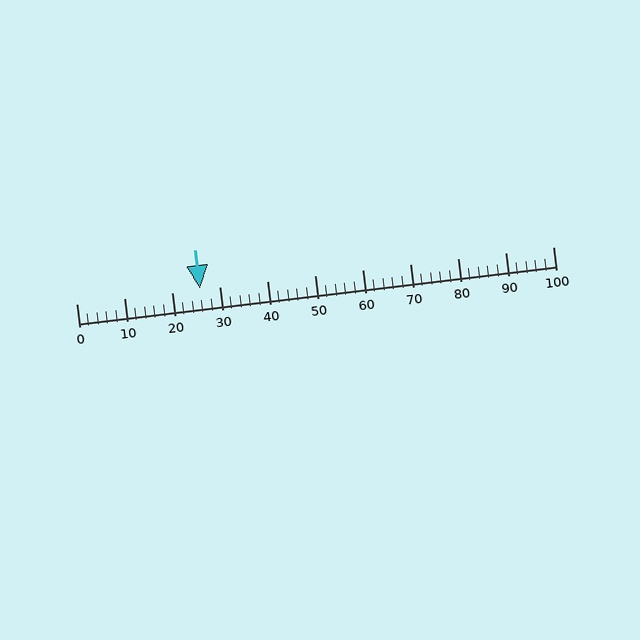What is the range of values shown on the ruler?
The ruler shows values from 0 to 100.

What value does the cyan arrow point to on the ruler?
The cyan arrow points to approximately 26.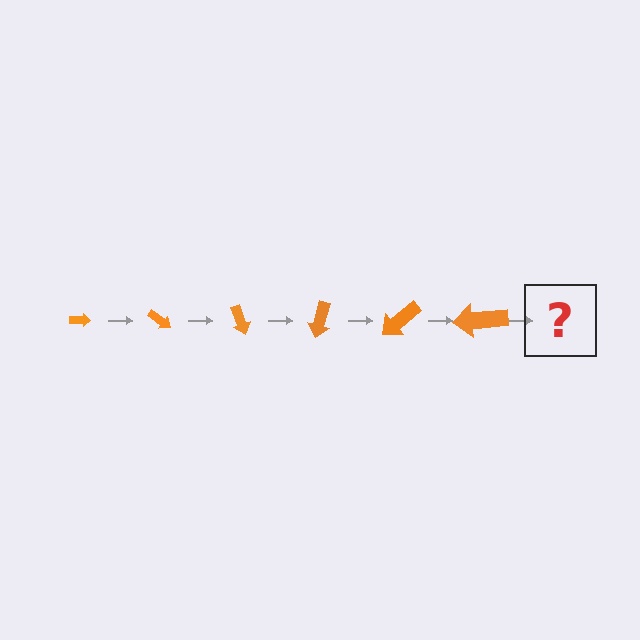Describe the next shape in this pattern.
It should be an arrow, larger than the previous one and rotated 210 degrees from the start.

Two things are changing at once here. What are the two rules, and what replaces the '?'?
The two rules are that the arrow grows larger each step and it rotates 35 degrees each step. The '?' should be an arrow, larger than the previous one and rotated 210 degrees from the start.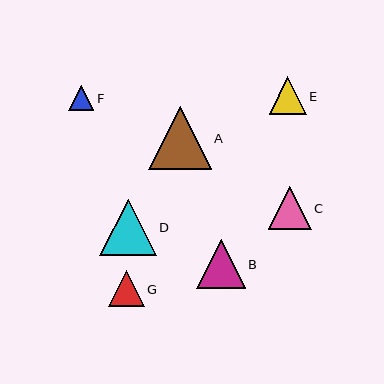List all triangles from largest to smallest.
From largest to smallest: A, D, B, C, E, G, F.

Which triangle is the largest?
Triangle A is the largest with a size of approximately 63 pixels.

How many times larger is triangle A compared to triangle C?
Triangle A is approximately 1.5 times the size of triangle C.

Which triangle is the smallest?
Triangle F is the smallest with a size of approximately 25 pixels.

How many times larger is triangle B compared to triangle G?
Triangle B is approximately 1.4 times the size of triangle G.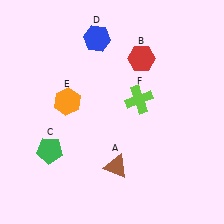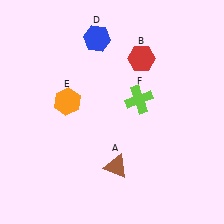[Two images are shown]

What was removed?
The green pentagon (C) was removed in Image 2.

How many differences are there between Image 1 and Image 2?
There is 1 difference between the two images.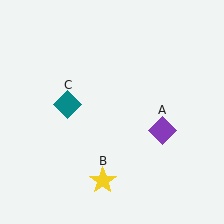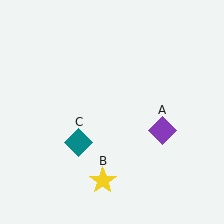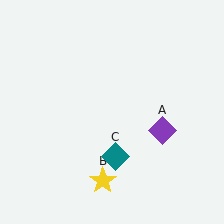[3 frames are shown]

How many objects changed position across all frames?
1 object changed position: teal diamond (object C).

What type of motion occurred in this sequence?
The teal diamond (object C) rotated counterclockwise around the center of the scene.